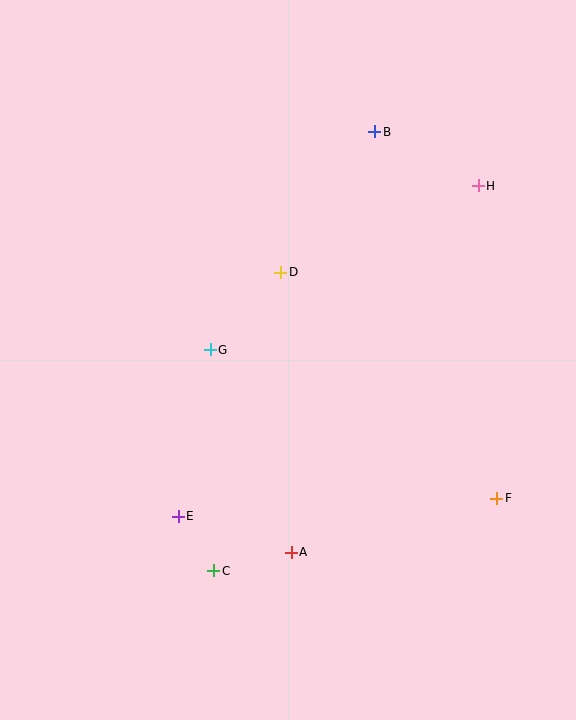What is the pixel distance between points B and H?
The distance between B and H is 117 pixels.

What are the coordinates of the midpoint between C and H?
The midpoint between C and H is at (346, 378).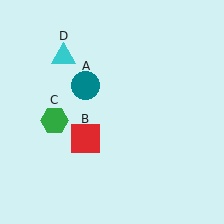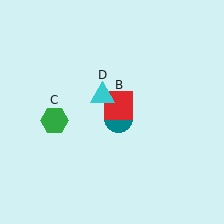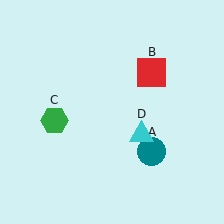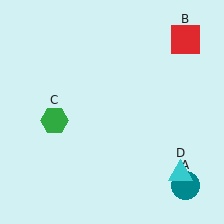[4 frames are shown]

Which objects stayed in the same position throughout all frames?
Green hexagon (object C) remained stationary.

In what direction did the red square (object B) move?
The red square (object B) moved up and to the right.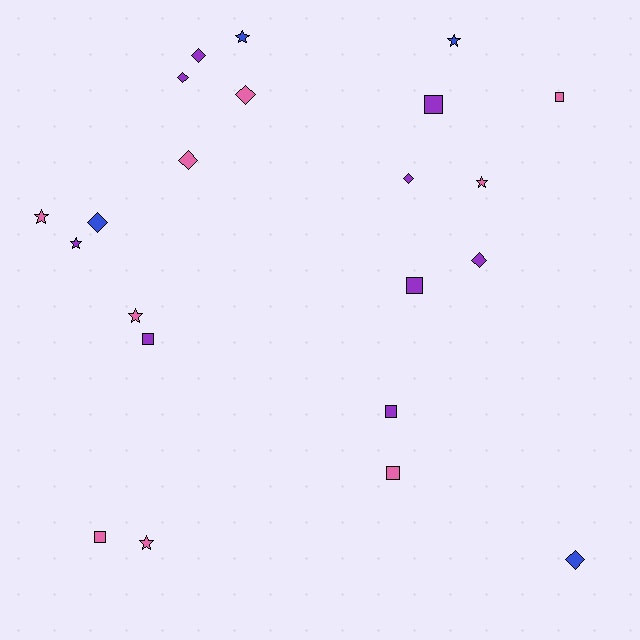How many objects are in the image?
There are 22 objects.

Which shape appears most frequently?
Diamond, with 8 objects.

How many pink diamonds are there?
There are 2 pink diamonds.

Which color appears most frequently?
Purple, with 9 objects.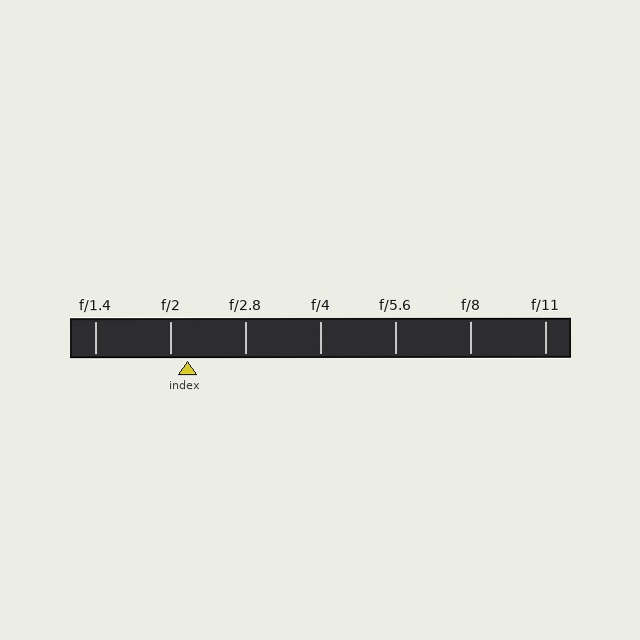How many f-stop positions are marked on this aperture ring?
There are 7 f-stop positions marked.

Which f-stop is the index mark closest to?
The index mark is closest to f/2.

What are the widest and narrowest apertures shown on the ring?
The widest aperture shown is f/1.4 and the narrowest is f/11.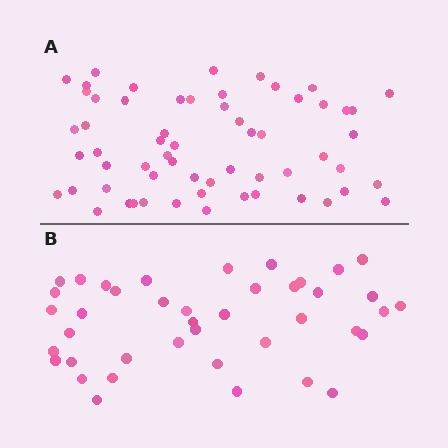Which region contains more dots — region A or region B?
Region A (the top region) has more dots.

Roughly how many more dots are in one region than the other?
Region A has approximately 20 more dots than region B.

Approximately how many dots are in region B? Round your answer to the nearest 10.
About 40 dots. (The exact count is 41, which rounds to 40.)